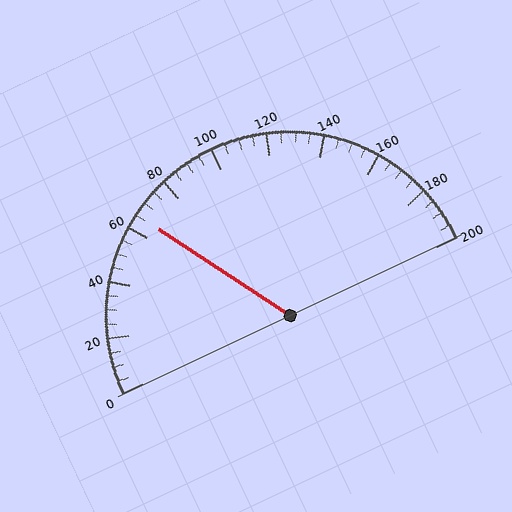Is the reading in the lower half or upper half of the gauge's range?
The reading is in the lower half of the range (0 to 200).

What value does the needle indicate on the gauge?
The needle indicates approximately 65.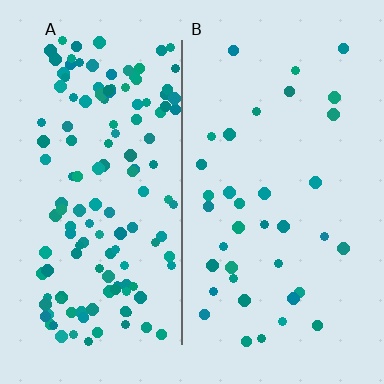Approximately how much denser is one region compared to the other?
Approximately 3.7× — region A over region B.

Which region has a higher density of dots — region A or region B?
A (the left).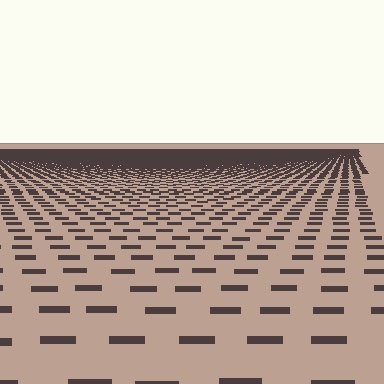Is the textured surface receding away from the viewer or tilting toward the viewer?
The surface is receding away from the viewer. Texture elements get smaller and denser toward the top.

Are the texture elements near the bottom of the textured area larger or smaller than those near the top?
Larger. Near the bottom, elements are closer to the viewer and appear at a bigger on-screen size.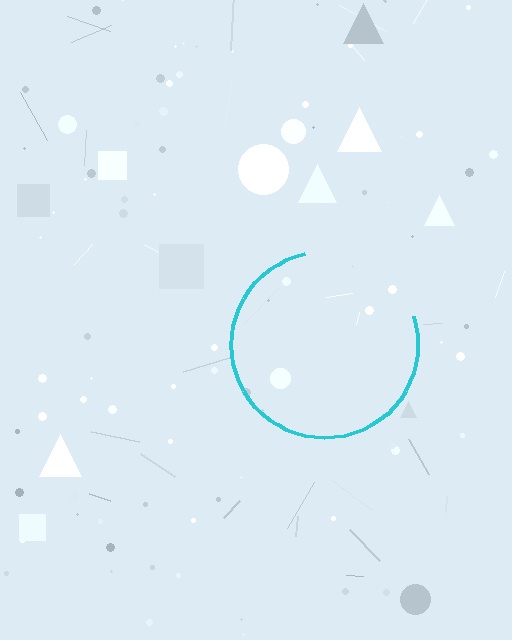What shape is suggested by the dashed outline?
The dashed outline suggests a circle.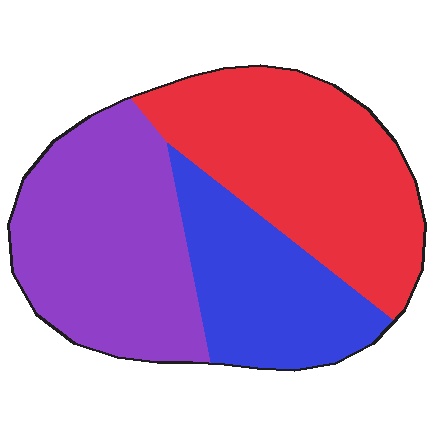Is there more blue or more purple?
Purple.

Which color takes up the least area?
Blue, at roughly 25%.